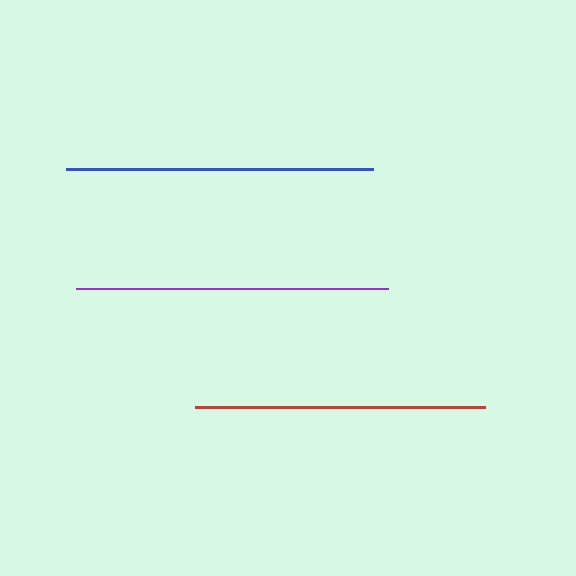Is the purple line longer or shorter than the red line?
The purple line is longer than the red line.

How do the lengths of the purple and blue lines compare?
The purple and blue lines are approximately the same length.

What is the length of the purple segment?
The purple segment is approximately 312 pixels long.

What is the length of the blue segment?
The blue segment is approximately 307 pixels long.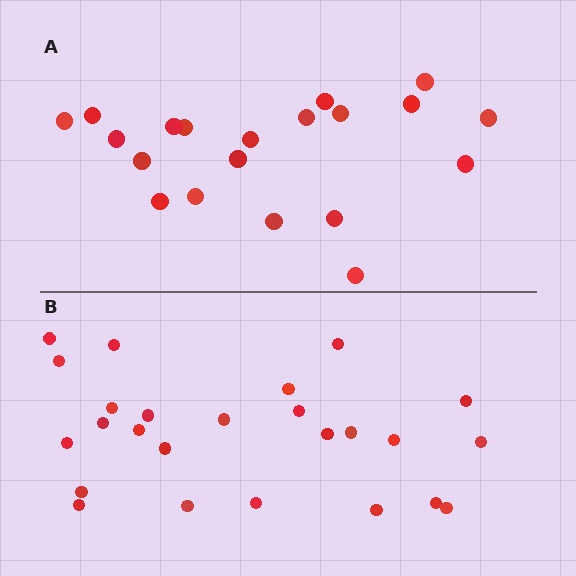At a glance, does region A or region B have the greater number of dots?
Region B (the bottom region) has more dots.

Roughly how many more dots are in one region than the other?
Region B has about 5 more dots than region A.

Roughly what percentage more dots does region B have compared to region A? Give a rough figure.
About 25% more.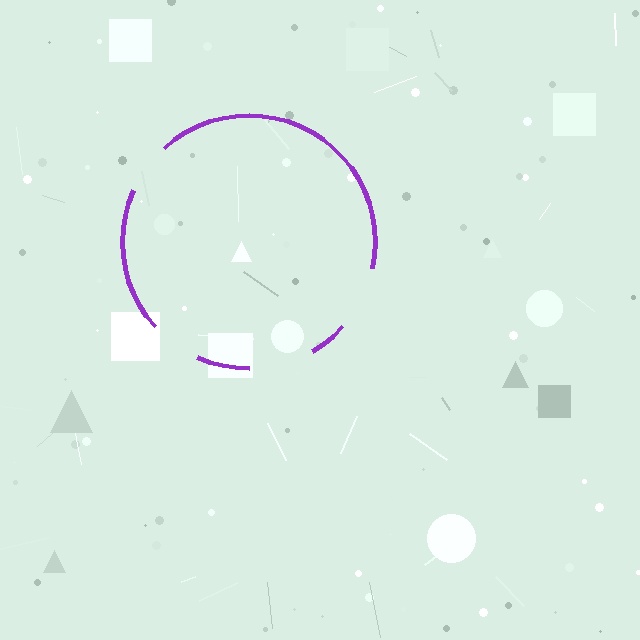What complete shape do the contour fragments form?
The contour fragments form a circle.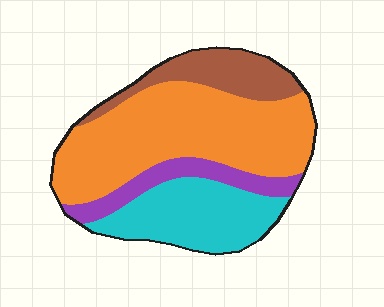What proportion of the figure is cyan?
Cyan covers around 25% of the figure.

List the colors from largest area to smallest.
From largest to smallest: orange, cyan, brown, purple.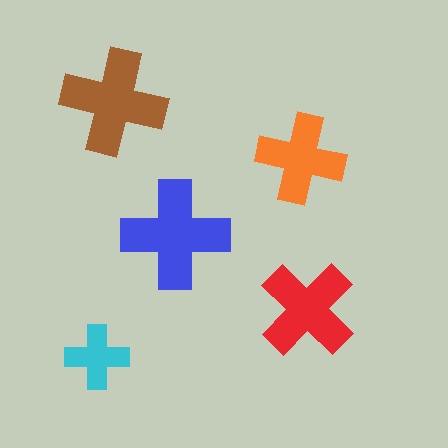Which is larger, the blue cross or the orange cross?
The blue one.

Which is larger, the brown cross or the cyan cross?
The brown one.